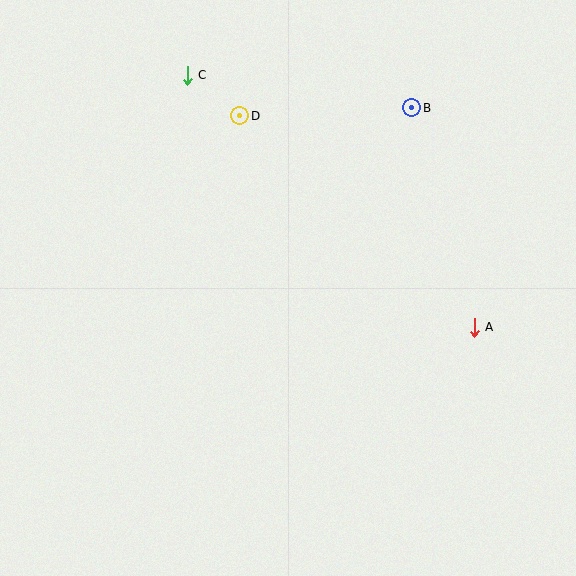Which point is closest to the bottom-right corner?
Point A is closest to the bottom-right corner.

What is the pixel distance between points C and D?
The distance between C and D is 66 pixels.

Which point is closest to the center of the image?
Point D at (240, 116) is closest to the center.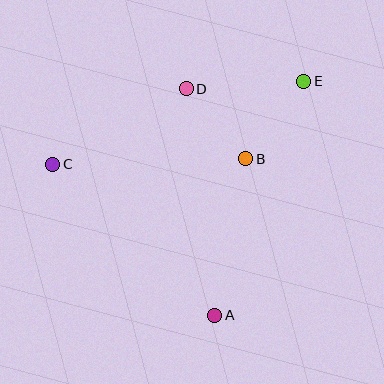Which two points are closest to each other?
Points B and D are closest to each other.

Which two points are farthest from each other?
Points C and E are farthest from each other.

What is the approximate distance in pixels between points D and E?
The distance between D and E is approximately 118 pixels.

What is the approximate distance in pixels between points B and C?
The distance between B and C is approximately 193 pixels.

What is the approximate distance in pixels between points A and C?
The distance between A and C is approximately 221 pixels.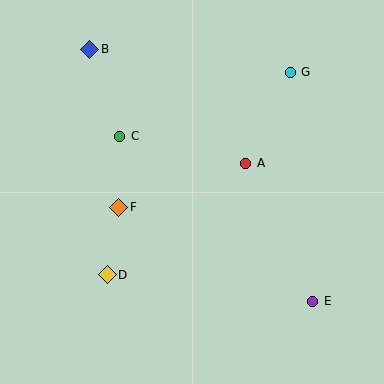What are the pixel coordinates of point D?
Point D is at (107, 275).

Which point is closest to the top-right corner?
Point G is closest to the top-right corner.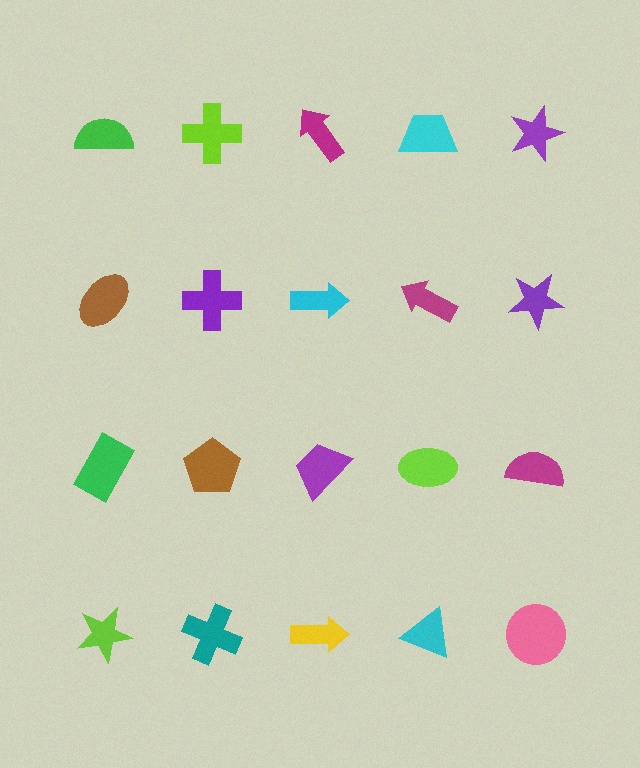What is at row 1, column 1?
A green semicircle.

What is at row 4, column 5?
A pink circle.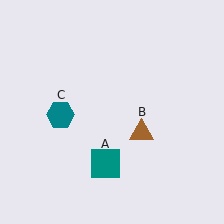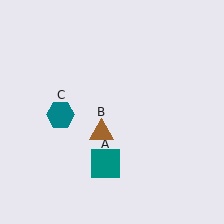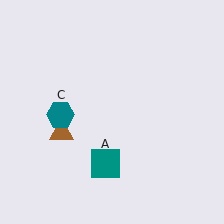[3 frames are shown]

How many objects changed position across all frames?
1 object changed position: brown triangle (object B).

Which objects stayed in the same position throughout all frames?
Teal square (object A) and teal hexagon (object C) remained stationary.